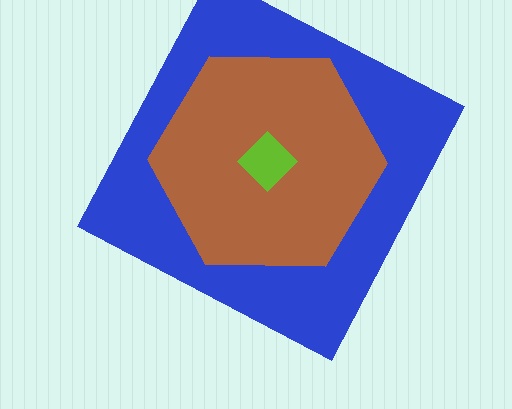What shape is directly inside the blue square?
The brown hexagon.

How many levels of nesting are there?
3.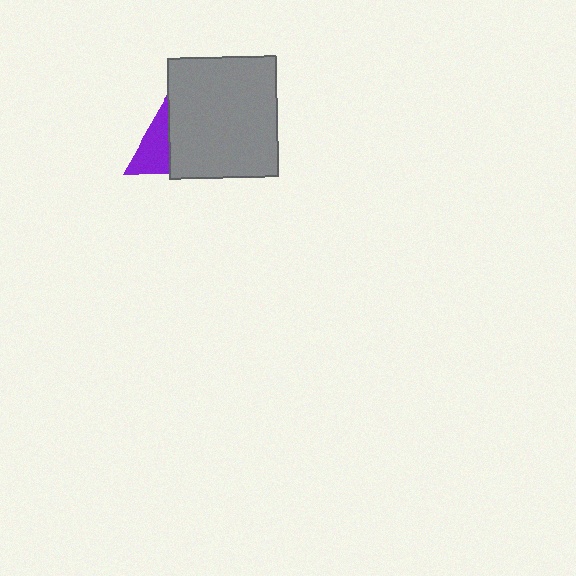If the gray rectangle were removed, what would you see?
You would see the complete purple triangle.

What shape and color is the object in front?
The object in front is a gray rectangle.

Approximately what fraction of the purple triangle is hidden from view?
Roughly 66% of the purple triangle is hidden behind the gray rectangle.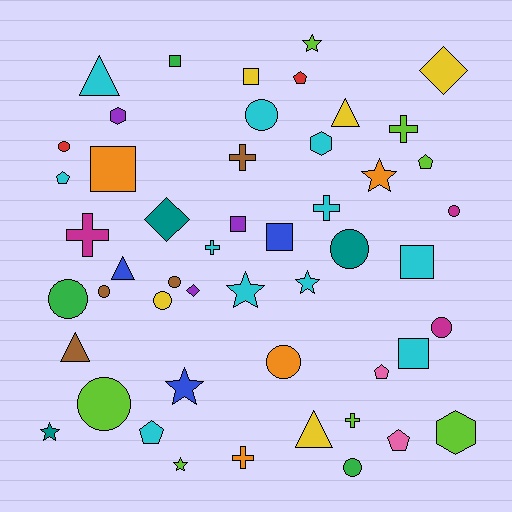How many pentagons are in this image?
There are 6 pentagons.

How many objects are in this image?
There are 50 objects.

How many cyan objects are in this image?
There are 11 cyan objects.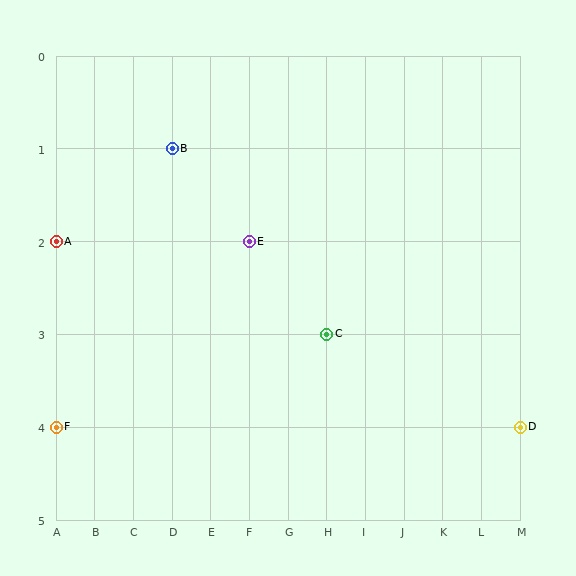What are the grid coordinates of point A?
Point A is at grid coordinates (A, 2).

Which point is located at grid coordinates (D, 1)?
Point B is at (D, 1).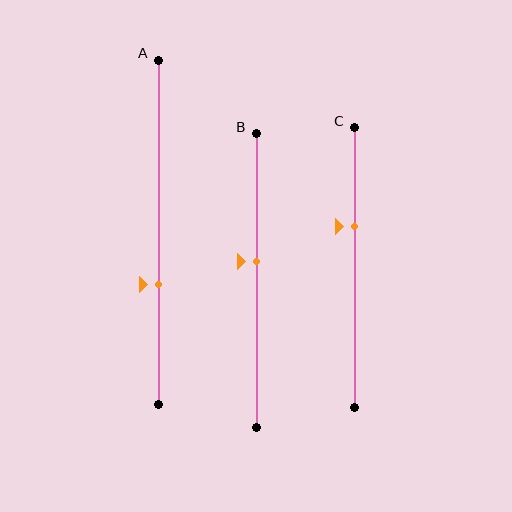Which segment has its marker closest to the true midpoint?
Segment B has its marker closest to the true midpoint.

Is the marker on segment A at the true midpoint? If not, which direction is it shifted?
No, the marker on segment A is shifted downward by about 15% of the segment length.